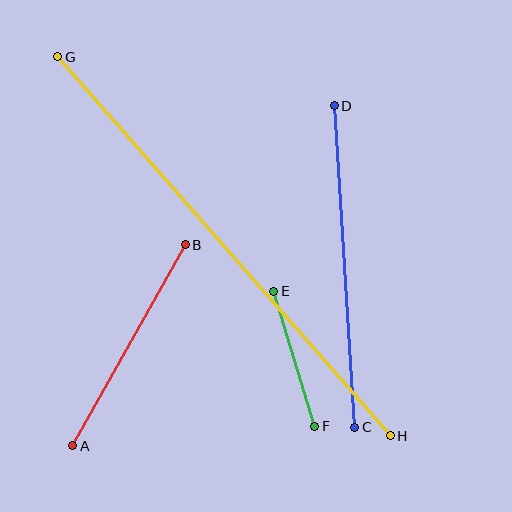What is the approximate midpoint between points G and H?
The midpoint is at approximately (224, 246) pixels.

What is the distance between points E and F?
The distance is approximately 141 pixels.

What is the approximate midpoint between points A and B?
The midpoint is at approximately (129, 345) pixels.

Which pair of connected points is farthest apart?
Points G and H are farthest apart.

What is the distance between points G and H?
The distance is approximately 504 pixels.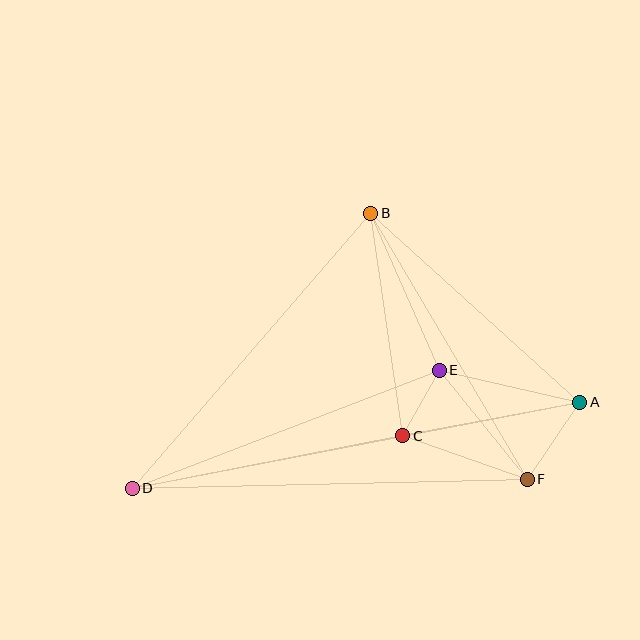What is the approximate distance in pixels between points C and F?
The distance between C and F is approximately 132 pixels.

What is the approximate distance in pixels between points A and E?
The distance between A and E is approximately 144 pixels.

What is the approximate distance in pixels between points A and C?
The distance between A and C is approximately 180 pixels.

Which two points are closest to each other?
Points C and E are closest to each other.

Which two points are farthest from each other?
Points A and D are farthest from each other.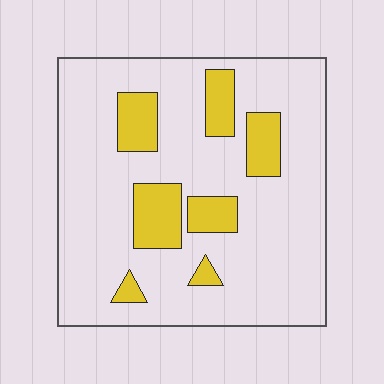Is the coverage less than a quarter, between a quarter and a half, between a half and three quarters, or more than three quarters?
Less than a quarter.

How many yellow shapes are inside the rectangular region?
7.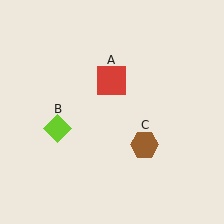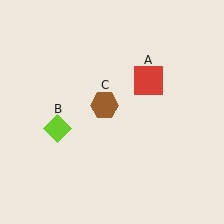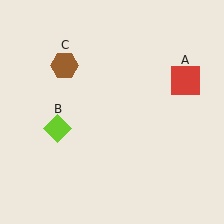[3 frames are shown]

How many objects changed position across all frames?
2 objects changed position: red square (object A), brown hexagon (object C).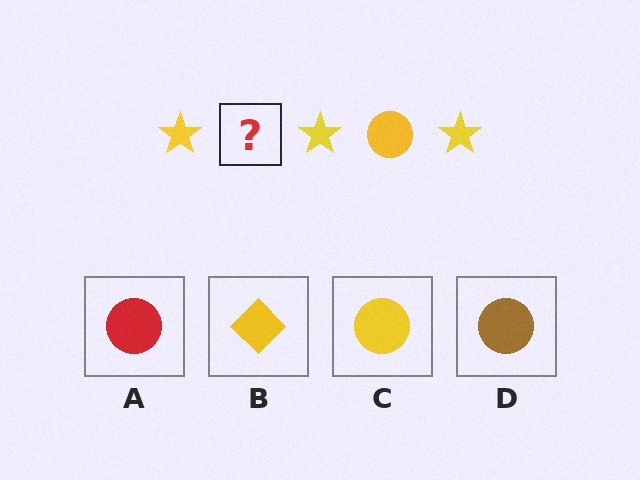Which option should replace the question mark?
Option C.